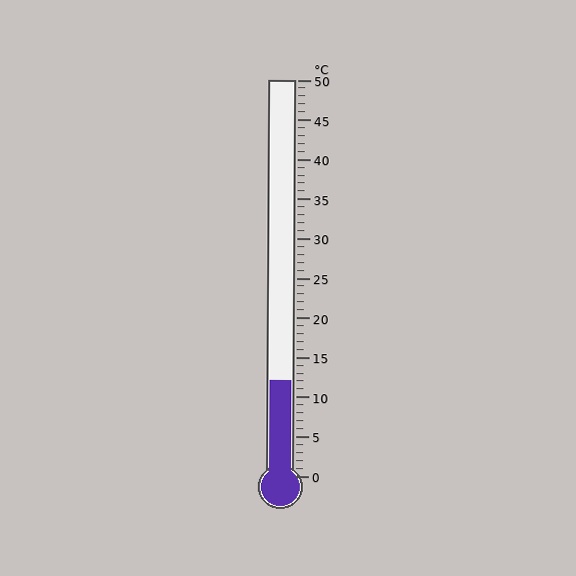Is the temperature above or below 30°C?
The temperature is below 30°C.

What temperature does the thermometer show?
The thermometer shows approximately 12°C.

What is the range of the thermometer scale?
The thermometer scale ranges from 0°C to 50°C.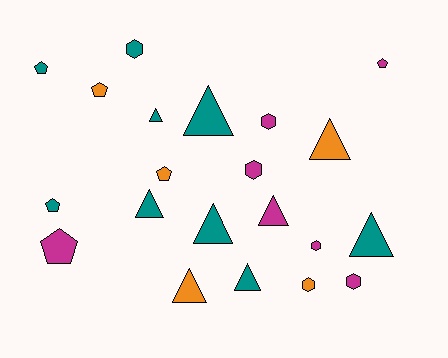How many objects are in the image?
There are 21 objects.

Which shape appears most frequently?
Triangle, with 9 objects.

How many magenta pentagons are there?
There are 2 magenta pentagons.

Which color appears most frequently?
Teal, with 9 objects.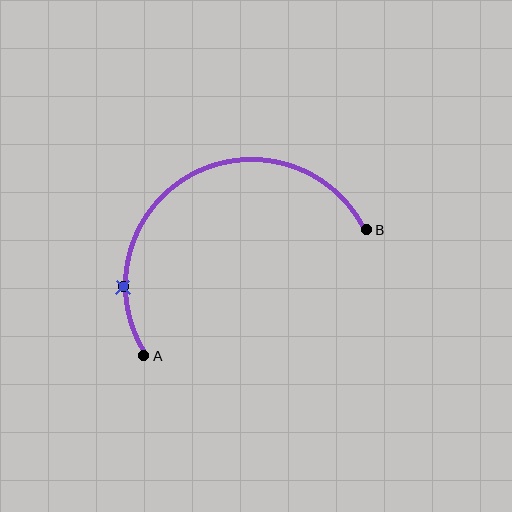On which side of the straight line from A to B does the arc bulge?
The arc bulges above the straight line connecting A and B.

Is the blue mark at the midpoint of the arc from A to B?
No. The blue mark lies on the arc but is closer to endpoint A. The arc midpoint would be at the point on the curve equidistant along the arc from both A and B.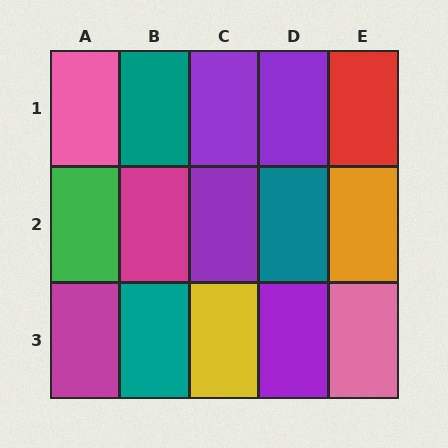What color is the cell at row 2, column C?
Purple.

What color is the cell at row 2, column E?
Orange.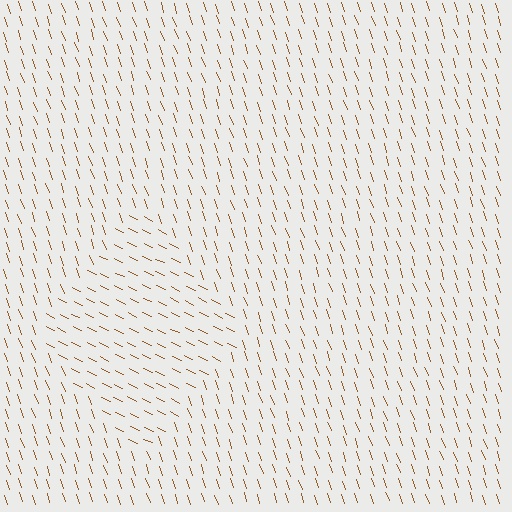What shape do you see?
I see a diamond.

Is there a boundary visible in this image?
Yes, there is a texture boundary formed by a change in line orientation.